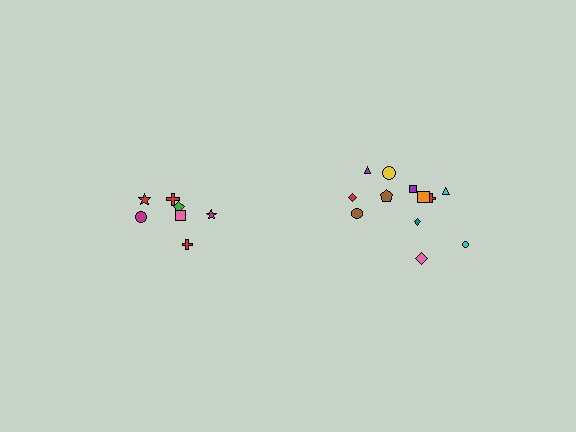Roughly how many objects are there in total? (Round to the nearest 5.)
Roughly 20 objects in total.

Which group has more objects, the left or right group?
The right group.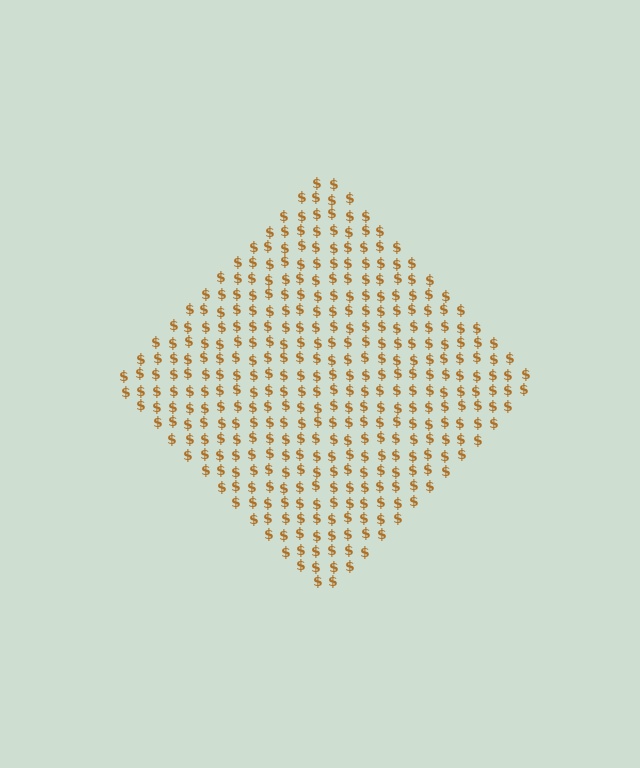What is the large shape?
The large shape is a diamond.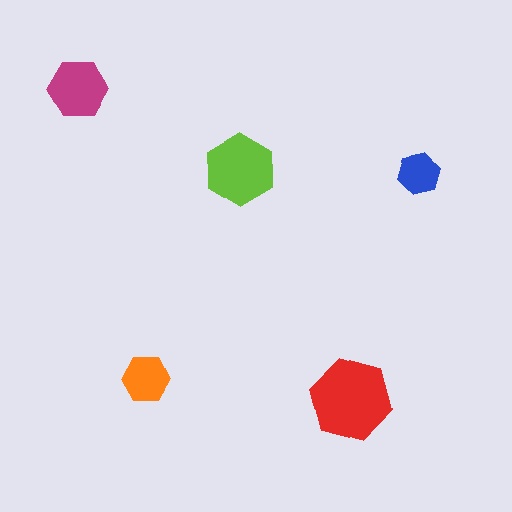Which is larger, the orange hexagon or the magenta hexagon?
The magenta one.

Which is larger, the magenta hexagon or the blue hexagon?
The magenta one.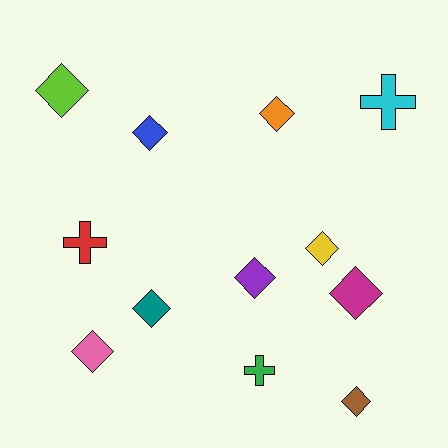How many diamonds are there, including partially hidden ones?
There are 9 diamonds.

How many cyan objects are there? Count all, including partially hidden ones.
There is 1 cyan object.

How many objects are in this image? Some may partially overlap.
There are 12 objects.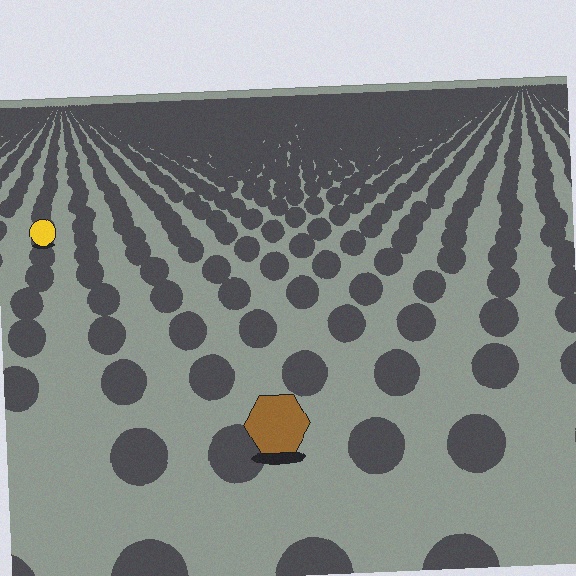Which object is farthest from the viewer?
The yellow circle is farthest from the viewer. It appears smaller and the ground texture around it is denser.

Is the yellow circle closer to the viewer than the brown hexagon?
No. The brown hexagon is closer — you can tell from the texture gradient: the ground texture is coarser near it.